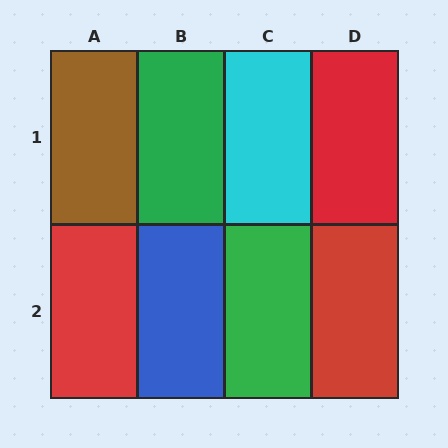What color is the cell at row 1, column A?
Brown.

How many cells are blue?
1 cell is blue.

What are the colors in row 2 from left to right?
Red, blue, green, red.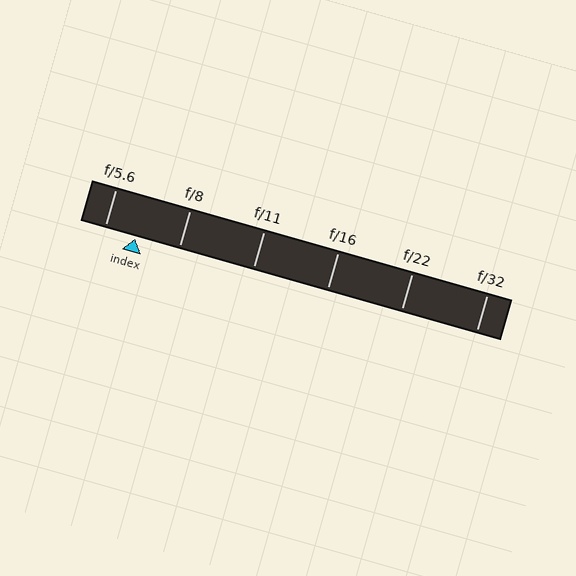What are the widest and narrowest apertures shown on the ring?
The widest aperture shown is f/5.6 and the narrowest is f/32.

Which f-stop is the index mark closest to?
The index mark is closest to f/5.6.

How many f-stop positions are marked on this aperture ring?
There are 6 f-stop positions marked.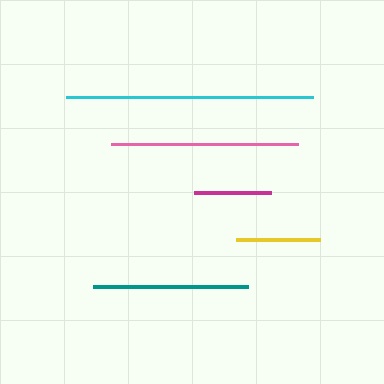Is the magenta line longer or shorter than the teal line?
The teal line is longer than the magenta line.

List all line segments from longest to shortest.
From longest to shortest: cyan, pink, teal, yellow, magenta.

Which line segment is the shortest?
The magenta line is the shortest at approximately 77 pixels.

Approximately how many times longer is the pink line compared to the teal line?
The pink line is approximately 1.2 times the length of the teal line.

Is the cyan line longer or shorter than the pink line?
The cyan line is longer than the pink line.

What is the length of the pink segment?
The pink segment is approximately 187 pixels long.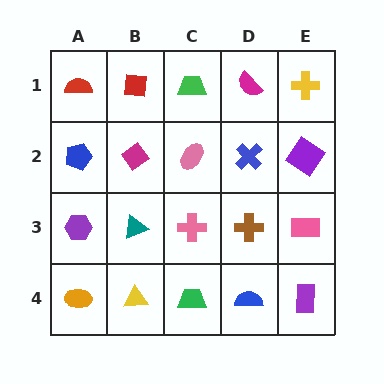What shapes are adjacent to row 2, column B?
A red square (row 1, column B), a teal triangle (row 3, column B), a blue pentagon (row 2, column A), a pink ellipse (row 2, column C).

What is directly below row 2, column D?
A brown cross.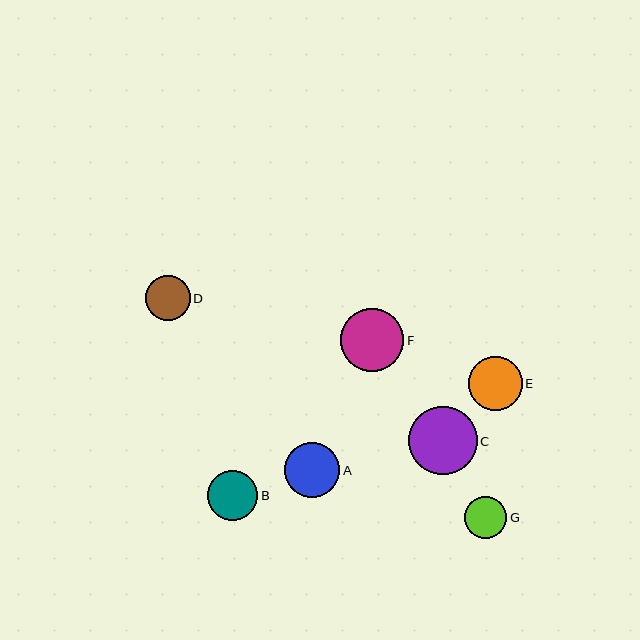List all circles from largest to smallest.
From largest to smallest: C, F, A, E, B, D, G.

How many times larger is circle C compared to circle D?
Circle C is approximately 1.5 times the size of circle D.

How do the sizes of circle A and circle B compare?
Circle A and circle B are approximately the same size.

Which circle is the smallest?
Circle G is the smallest with a size of approximately 42 pixels.